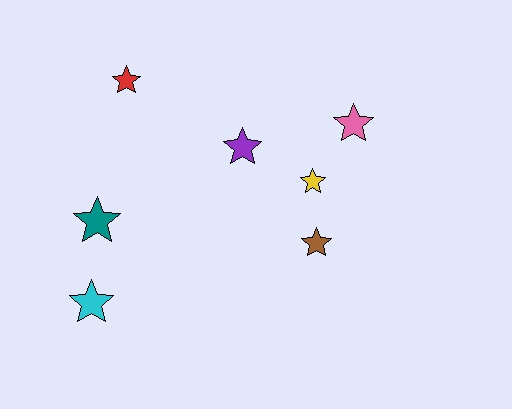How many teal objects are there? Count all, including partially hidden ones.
There is 1 teal object.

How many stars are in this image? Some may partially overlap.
There are 7 stars.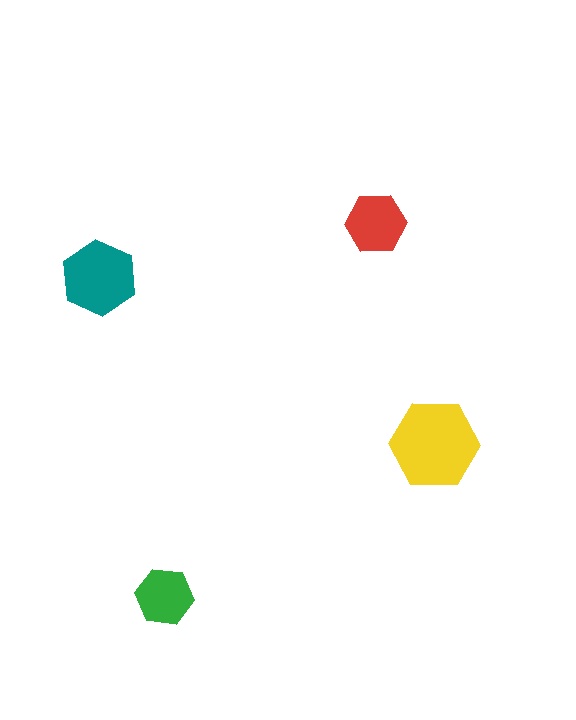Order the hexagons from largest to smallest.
the yellow one, the teal one, the red one, the green one.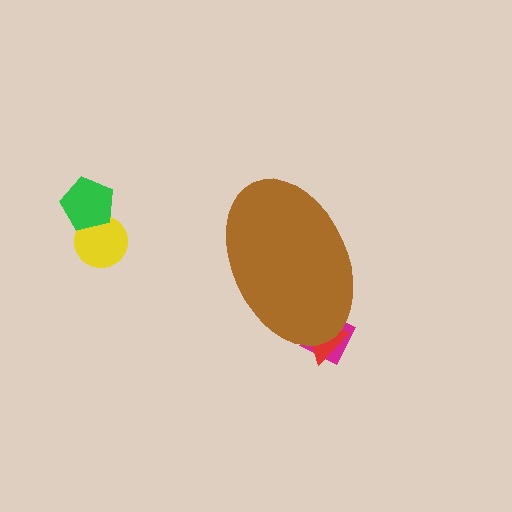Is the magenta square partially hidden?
Yes, the magenta square is partially hidden behind the brown ellipse.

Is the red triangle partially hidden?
Yes, the red triangle is partially hidden behind the brown ellipse.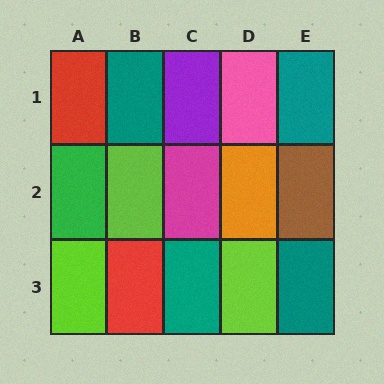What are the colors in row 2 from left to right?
Green, lime, magenta, orange, brown.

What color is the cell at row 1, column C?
Purple.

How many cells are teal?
4 cells are teal.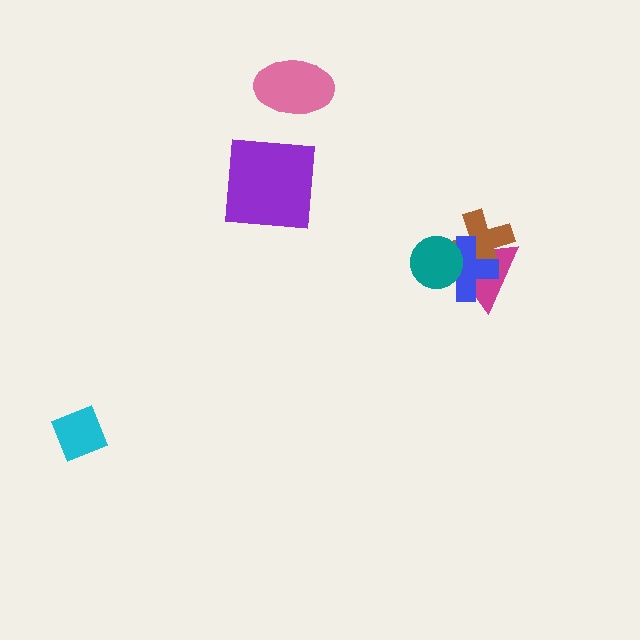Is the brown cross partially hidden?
Yes, it is partially covered by another shape.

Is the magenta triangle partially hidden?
Yes, it is partially covered by another shape.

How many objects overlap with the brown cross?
3 objects overlap with the brown cross.